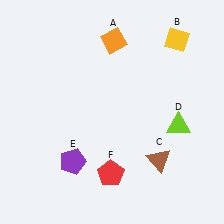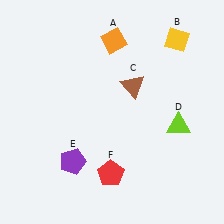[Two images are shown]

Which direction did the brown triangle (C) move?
The brown triangle (C) moved up.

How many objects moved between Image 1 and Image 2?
1 object moved between the two images.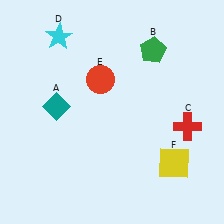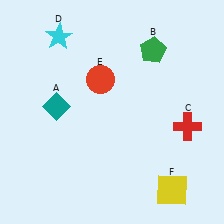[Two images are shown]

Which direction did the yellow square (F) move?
The yellow square (F) moved down.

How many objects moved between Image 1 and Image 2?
1 object moved between the two images.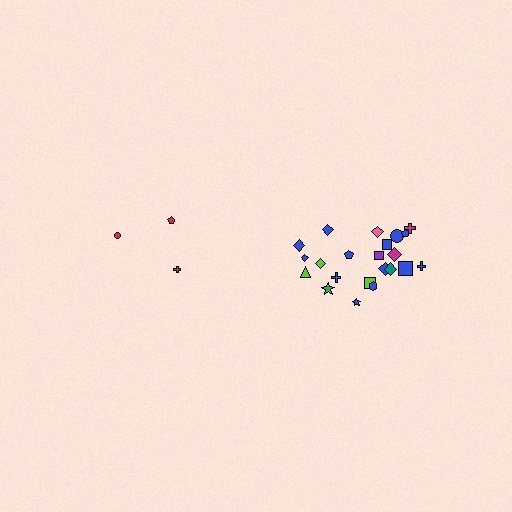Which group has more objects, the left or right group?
The right group.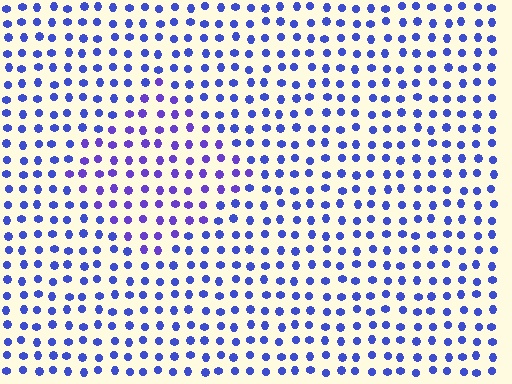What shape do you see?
I see a diamond.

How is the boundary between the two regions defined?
The boundary is defined purely by a slight shift in hue (about 25 degrees). Spacing, size, and orientation are identical on both sides.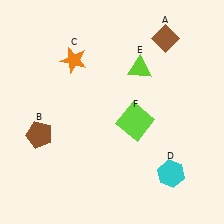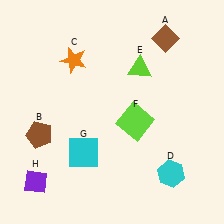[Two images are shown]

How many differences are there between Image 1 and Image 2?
There are 2 differences between the two images.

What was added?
A cyan square (G), a purple diamond (H) were added in Image 2.